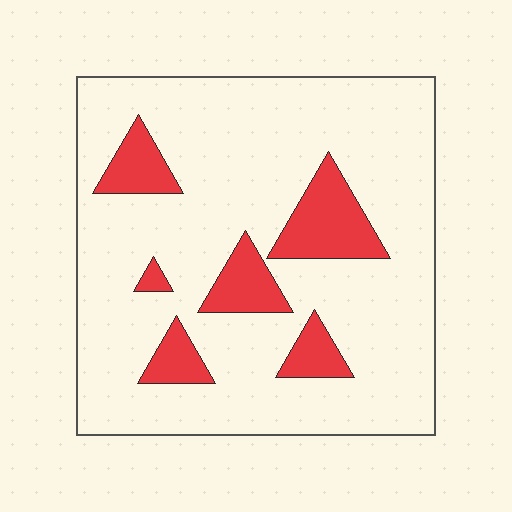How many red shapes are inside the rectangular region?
6.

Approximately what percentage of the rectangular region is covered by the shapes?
Approximately 15%.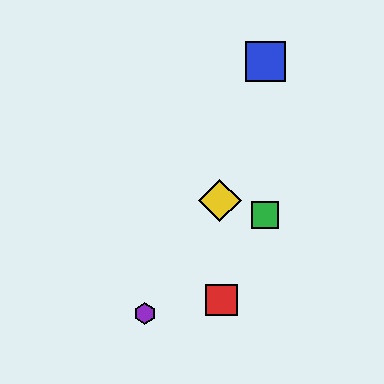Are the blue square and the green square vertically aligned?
Yes, both are at x≈265.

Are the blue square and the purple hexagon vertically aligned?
No, the blue square is at x≈265 and the purple hexagon is at x≈145.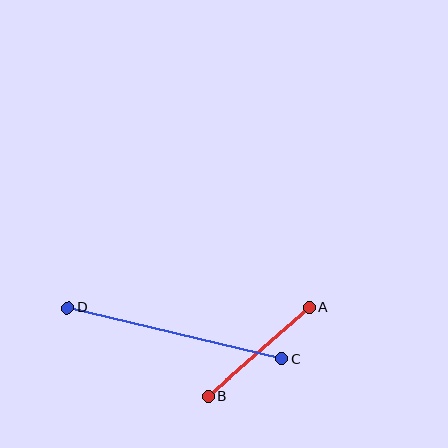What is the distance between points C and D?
The distance is approximately 220 pixels.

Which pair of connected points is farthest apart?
Points C and D are farthest apart.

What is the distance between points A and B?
The distance is approximately 135 pixels.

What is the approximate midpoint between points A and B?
The midpoint is at approximately (259, 352) pixels.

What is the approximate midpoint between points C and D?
The midpoint is at approximately (175, 333) pixels.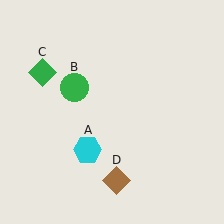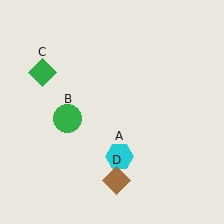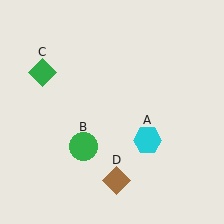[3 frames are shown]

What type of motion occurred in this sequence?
The cyan hexagon (object A), green circle (object B) rotated counterclockwise around the center of the scene.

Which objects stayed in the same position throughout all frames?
Green diamond (object C) and brown diamond (object D) remained stationary.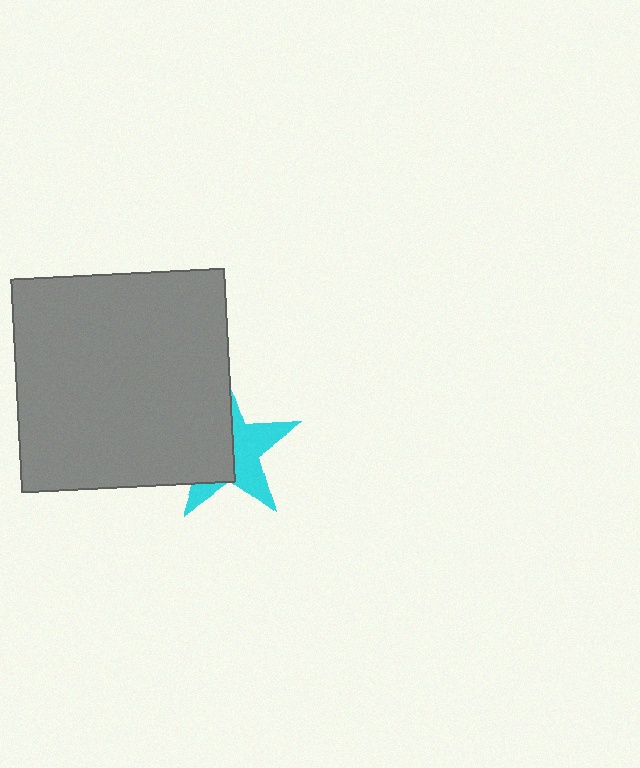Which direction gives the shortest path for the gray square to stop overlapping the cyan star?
Moving left gives the shortest separation.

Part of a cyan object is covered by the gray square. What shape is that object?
It is a star.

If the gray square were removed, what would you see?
You would see the complete cyan star.